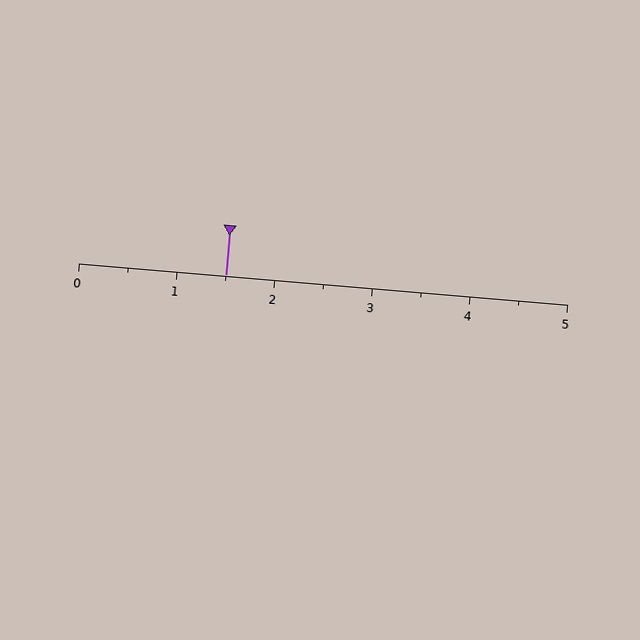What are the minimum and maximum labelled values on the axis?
The axis runs from 0 to 5.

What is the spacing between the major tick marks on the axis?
The major ticks are spaced 1 apart.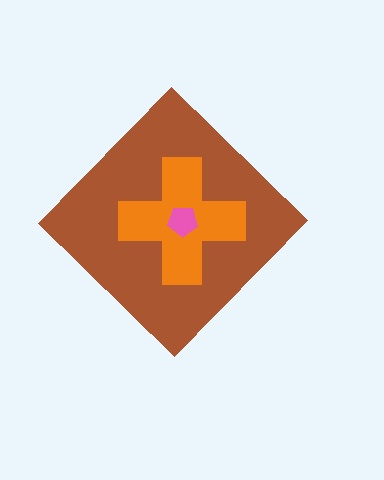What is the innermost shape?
The pink pentagon.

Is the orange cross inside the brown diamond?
Yes.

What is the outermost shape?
The brown diamond.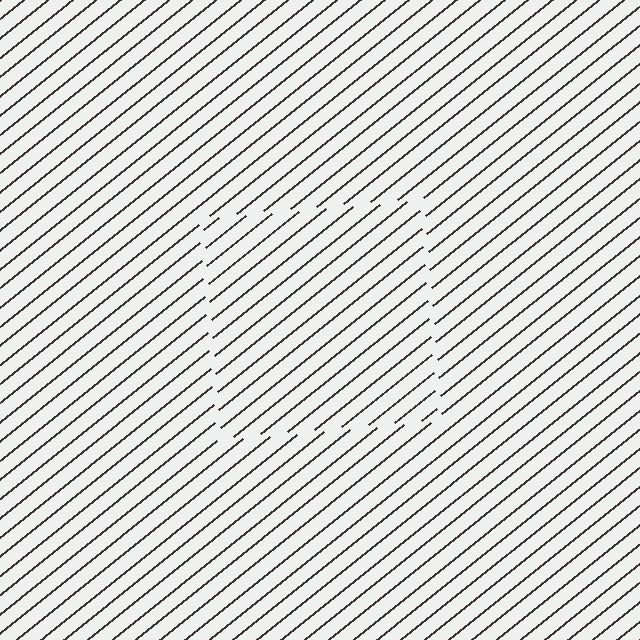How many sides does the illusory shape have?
4 sides — the line-ends trace a square.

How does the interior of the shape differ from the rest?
The interior of the shape contains the same grating, shifted by half a period — the contour is defined by the phase discontinuity where line-ends from the inner and outer gratings abut.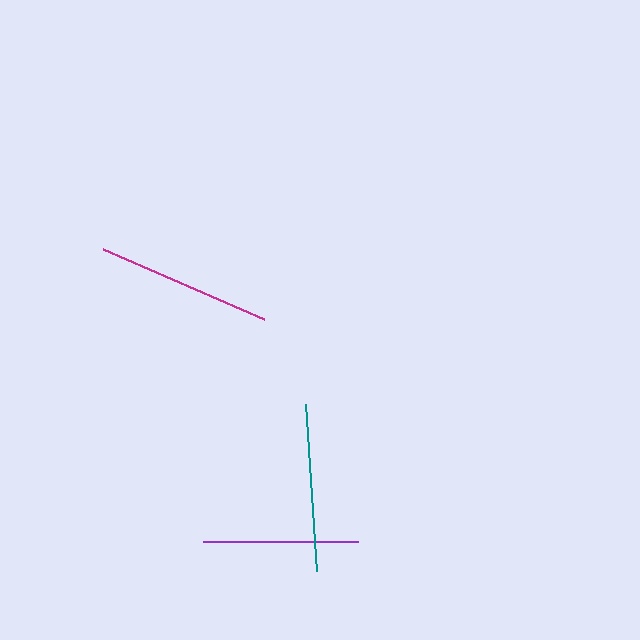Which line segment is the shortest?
The purple line is the shortest at approximately 155 pixels.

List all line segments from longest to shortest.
From longest to shortest: magenta, teal, purple.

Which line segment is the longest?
The magenta line is the longest at approximately 175 pixels.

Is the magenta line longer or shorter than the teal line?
The magenta line is longer than the teal line.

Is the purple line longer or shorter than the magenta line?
The magenta line is longer than the purple line.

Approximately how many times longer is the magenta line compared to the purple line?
The magenta line is approximately 1.1 times the length of the purple line.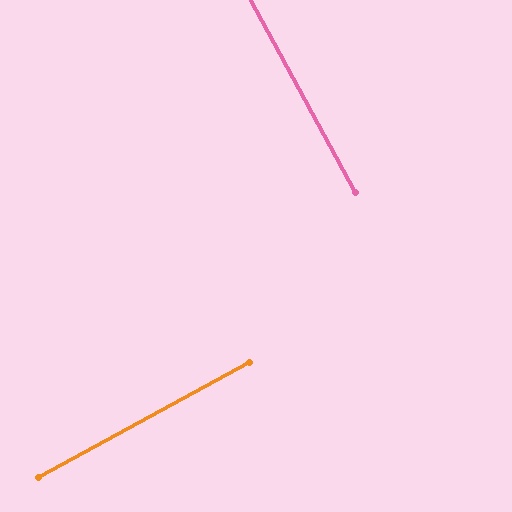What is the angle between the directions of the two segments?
Approximately 90 degrees.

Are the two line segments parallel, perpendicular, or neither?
Perpendicular — they meet at approximately 90°.